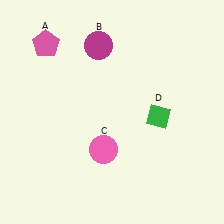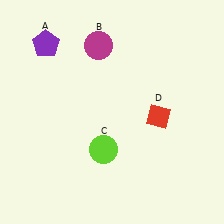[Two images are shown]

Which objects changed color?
A changed from pink to purple. C changed from pink to lime. D changed from green to red.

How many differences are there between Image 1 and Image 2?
There are 3 differences between the two images.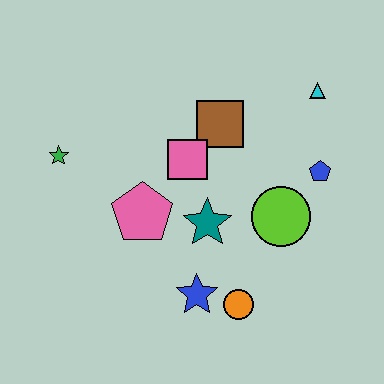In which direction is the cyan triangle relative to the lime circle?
The cyan triangle is above the lime circle.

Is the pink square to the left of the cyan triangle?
Yes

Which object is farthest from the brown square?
The orange circle is farthest from the brown square.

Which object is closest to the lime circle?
The blue pentagon is closest to the lime circle.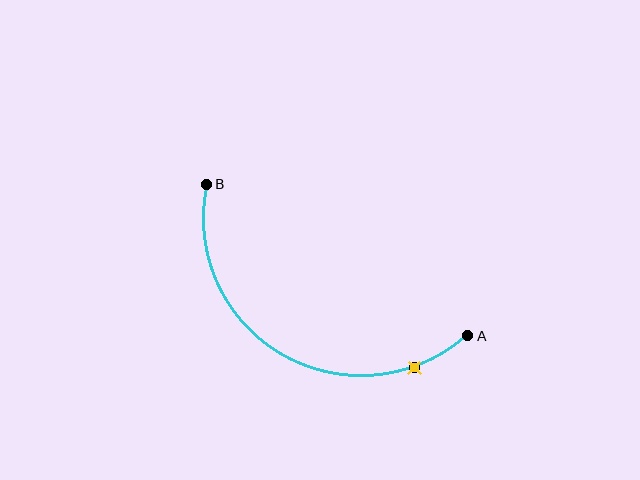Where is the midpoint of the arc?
The arc midpoint is the point on the curve farthest from the straight line joining A and B. It sits below that line.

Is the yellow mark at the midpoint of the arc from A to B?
No. The yellow mark lies on the arc but is closer to endpoint A. The arc midpoint would be at the point on the curve equidistant along the arc from both A and B.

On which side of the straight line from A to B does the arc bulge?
The arc bulges below the straight line connecting A and B.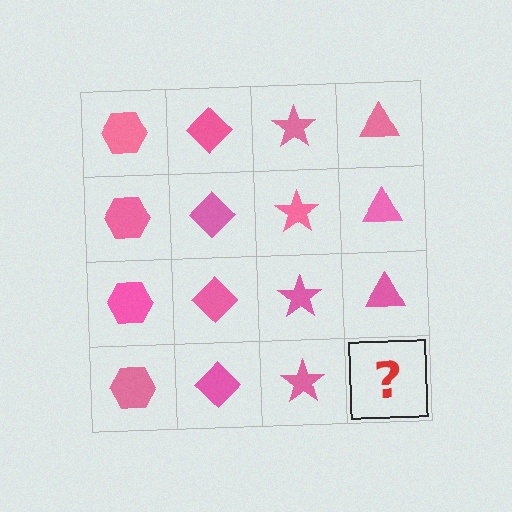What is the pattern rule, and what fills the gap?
The rule is that each column has a consistent shape. The gap should be filled with a pink triangle.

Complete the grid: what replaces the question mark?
The question mark should be replaced with a pink triangle.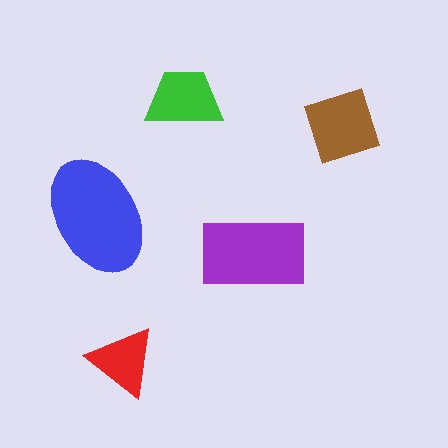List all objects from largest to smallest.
The blue ellipse, the purple rectangle, the brown square, the green trapezoid, the red triangle.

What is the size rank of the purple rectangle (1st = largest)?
2nd.